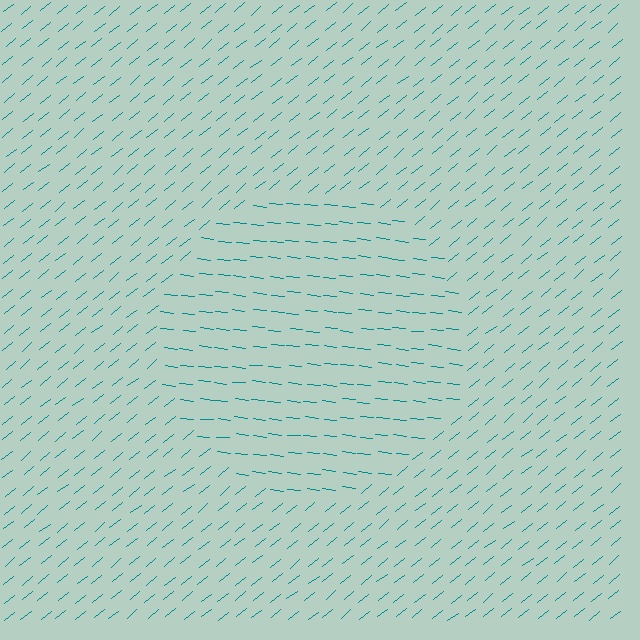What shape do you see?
I see a circle.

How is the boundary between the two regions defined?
The boundary is defined purely by a change in line orientation (approximately 45 degrees difference). All lines are the same color and thickness.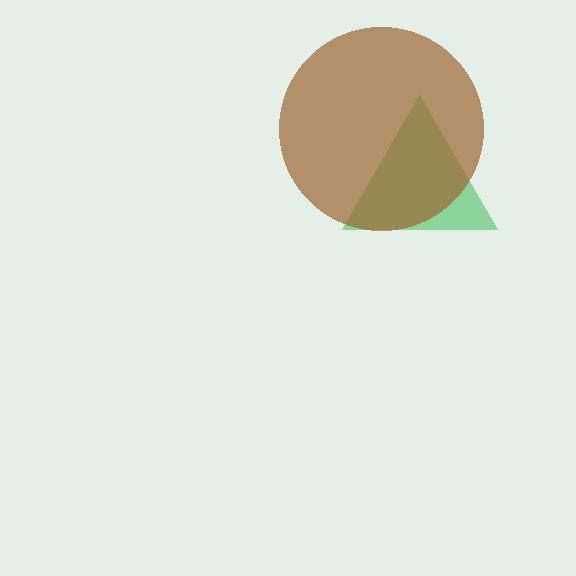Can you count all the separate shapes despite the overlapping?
Yes, there are 2 separate shapes.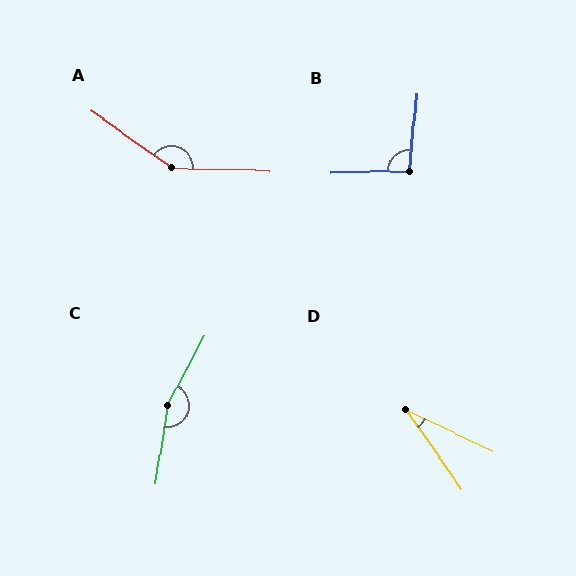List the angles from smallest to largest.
D (30°), B (97°), A (146°), C (161°).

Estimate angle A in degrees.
Approximately 146 degrees.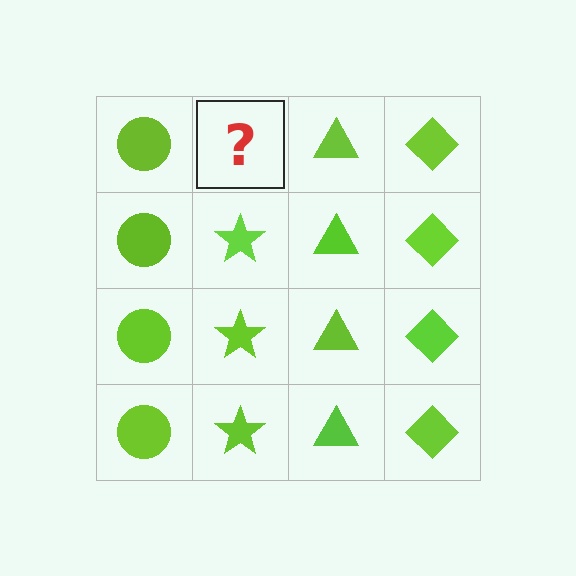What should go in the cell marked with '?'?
The missing cell should contain a lime star.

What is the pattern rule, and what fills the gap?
The rule is that each column has a consistent shape. The gap should be filled with a lime star.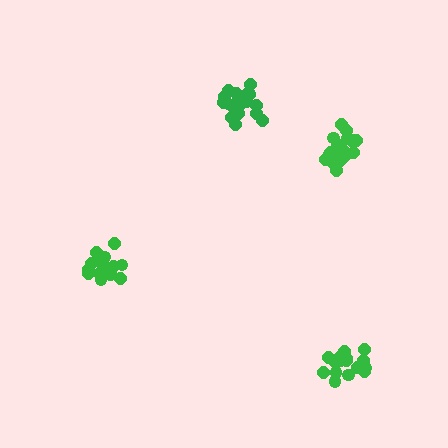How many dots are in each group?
Group 1: 17 dots, Group 2: 19 dots, Group 3: 21 dots, Group 4: 17 dots (74 total).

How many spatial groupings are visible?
There are 4 spatial groupings.